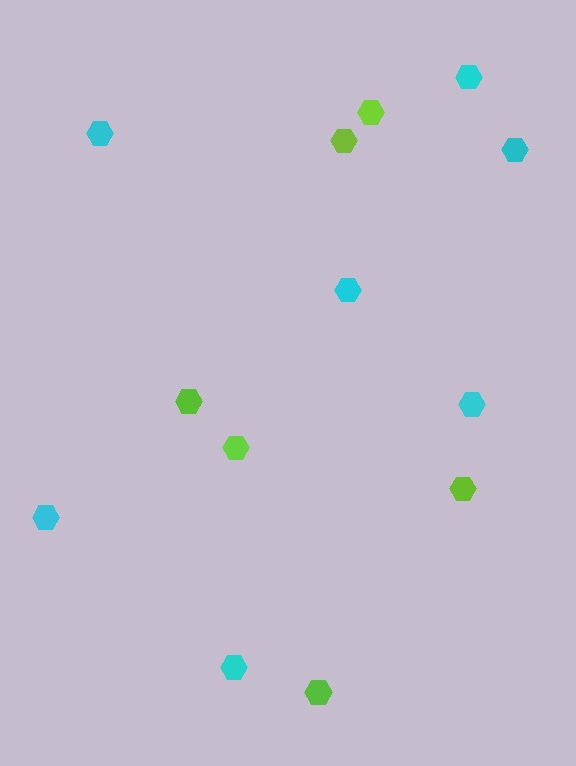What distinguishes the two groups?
There are 2 groups: one group of cyan hexagons (7) and one group of lime hexagons (6).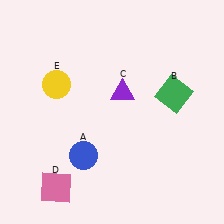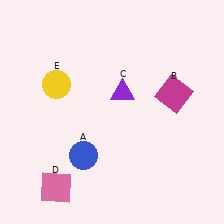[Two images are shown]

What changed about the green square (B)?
In Image 1, B is green. In Image 2, it changed to magenta.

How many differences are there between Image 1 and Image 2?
There is 1 difference between the two images.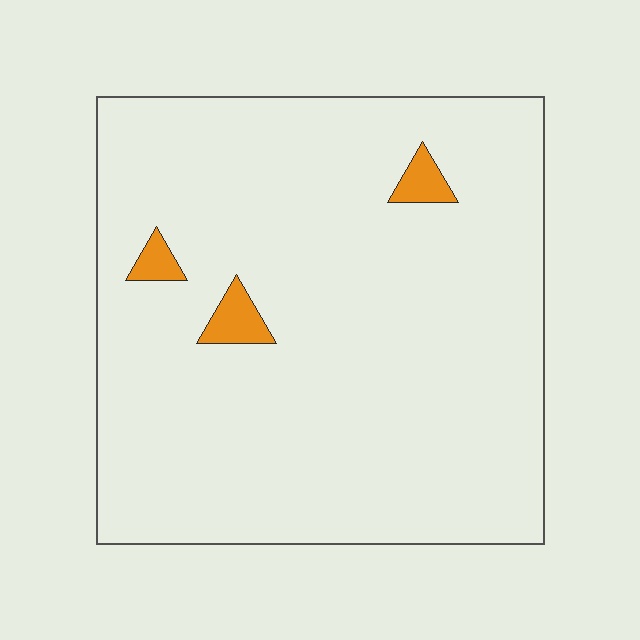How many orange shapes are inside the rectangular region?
3.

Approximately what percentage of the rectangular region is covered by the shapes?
Approximately 5%.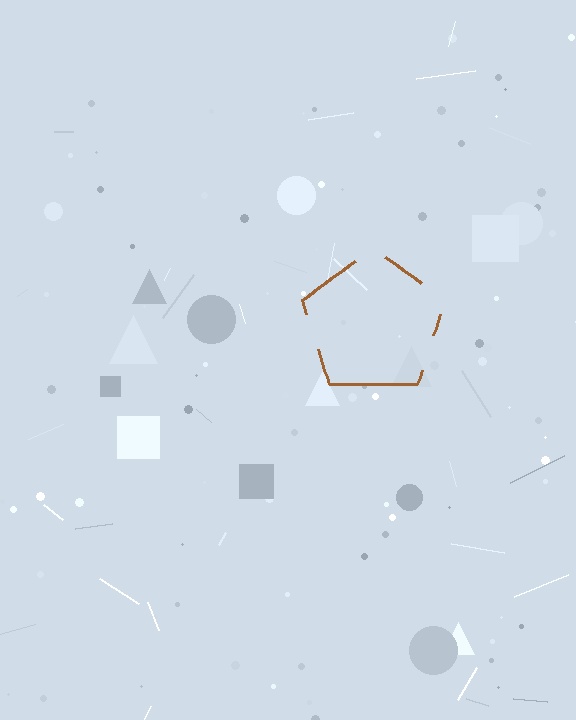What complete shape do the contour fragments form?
The contour fragments form a pentagon.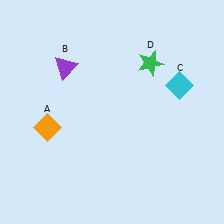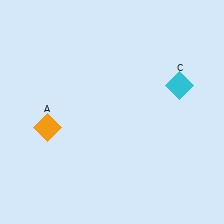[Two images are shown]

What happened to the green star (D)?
The green star (D) was removed in Image 2. It was in the top-right area of Image 1.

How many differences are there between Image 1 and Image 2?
There are 2 differences between the two images.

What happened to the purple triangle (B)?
The purple triangle (B) was removed in Image 2. It was in the top-left area of Image 1.